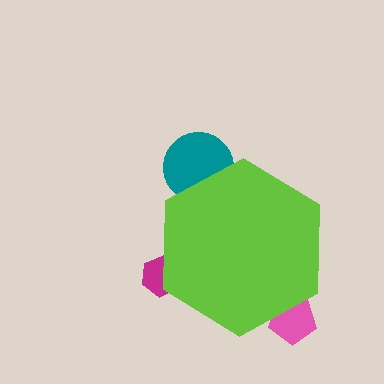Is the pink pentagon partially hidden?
Yes, the pink pentagon is partially hidden behind the lime hexagon.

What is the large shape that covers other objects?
A lime hexagon.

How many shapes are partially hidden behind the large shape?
3 shapes are partially hidden.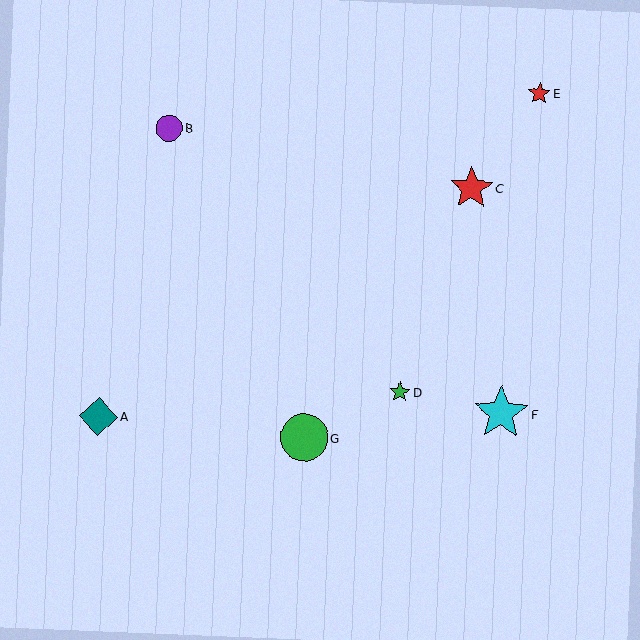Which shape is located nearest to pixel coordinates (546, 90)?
The red star (labeled E) at (539, 93) is nearest to that location.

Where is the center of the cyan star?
The center of the cyan star is at (501, 413).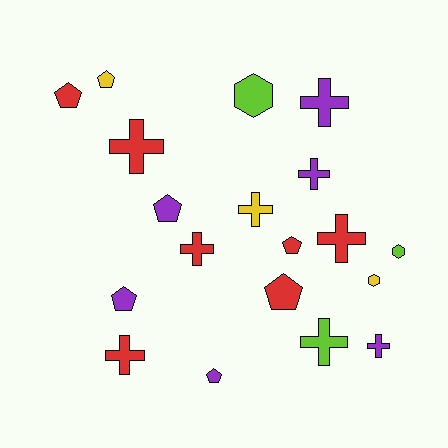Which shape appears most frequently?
Cross, with 9 objects.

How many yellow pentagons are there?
There is 1 yellow pentagon.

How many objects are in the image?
There are 19 objects.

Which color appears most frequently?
Red, with 7 objects.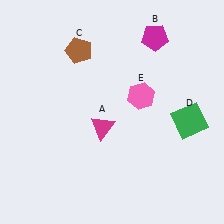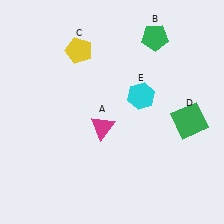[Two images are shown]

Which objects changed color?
B changed from magenta to green. C changed from brown to yellow. E changed from pink to cyan.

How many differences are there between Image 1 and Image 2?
There are 3 differences between the two images.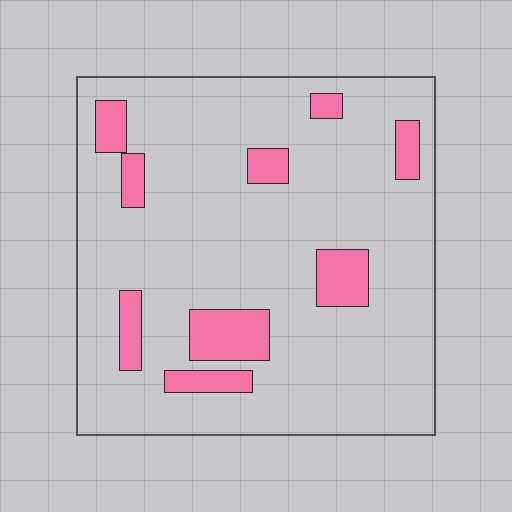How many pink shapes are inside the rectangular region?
9.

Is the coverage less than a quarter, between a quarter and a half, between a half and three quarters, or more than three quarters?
Less than a quarter.